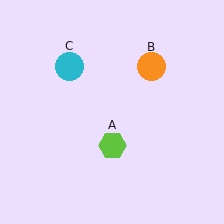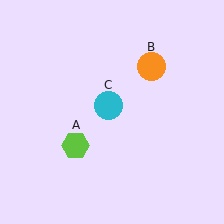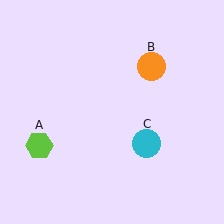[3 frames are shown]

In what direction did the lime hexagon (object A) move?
The lime hexagon (object A) moved left.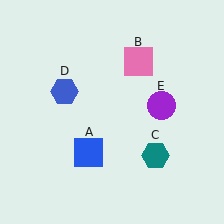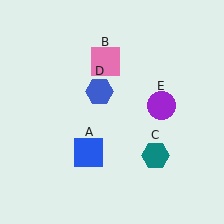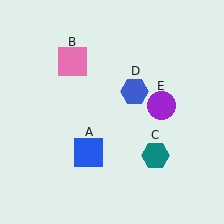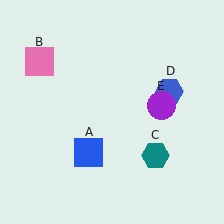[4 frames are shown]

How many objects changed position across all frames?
2 objects changed position: pink square (object B), blue hexagon (object D).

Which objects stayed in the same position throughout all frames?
Blue square (object A) and teal hexagon (object C) and purple circle (object E) remained stationary.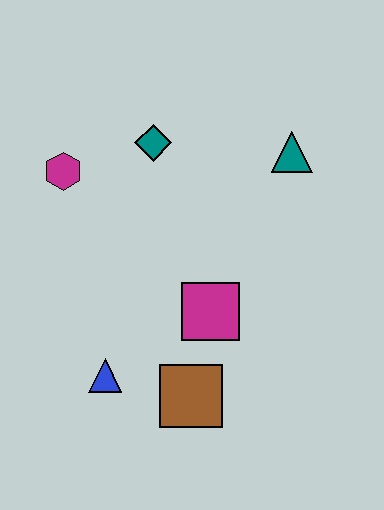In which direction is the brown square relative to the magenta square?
The brown square is below the magenta square.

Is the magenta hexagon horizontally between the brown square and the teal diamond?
No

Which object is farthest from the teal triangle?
The blue triangle is farthest from the teal triangle.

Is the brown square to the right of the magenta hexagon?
Yes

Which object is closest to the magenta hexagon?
The teal diamond is closest to the magenta hexagon.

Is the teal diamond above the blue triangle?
Yes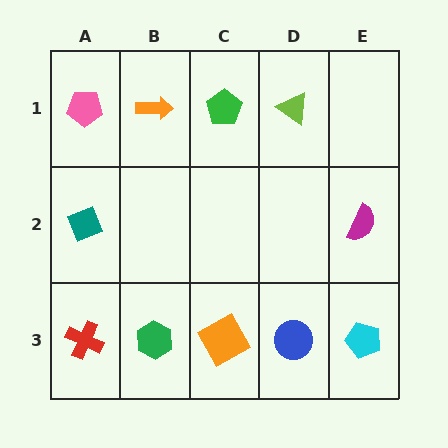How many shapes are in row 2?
2 shapes.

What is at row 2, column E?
A magenta semicircle.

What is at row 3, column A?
A red cross.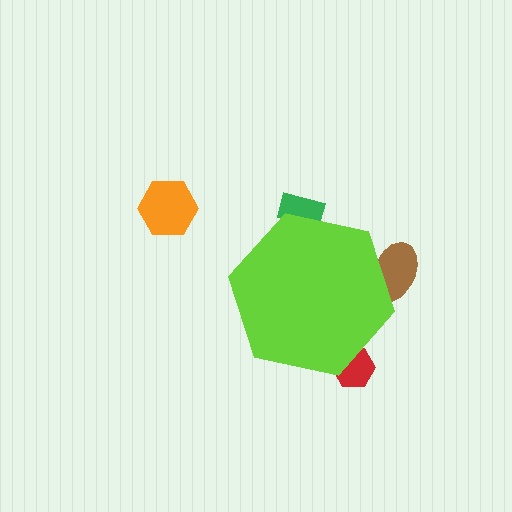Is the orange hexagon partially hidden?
No, the orange hexagon is fully visible.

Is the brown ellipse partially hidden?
Yes, the brown ellipse is partially hidden behind the lime hexagon.